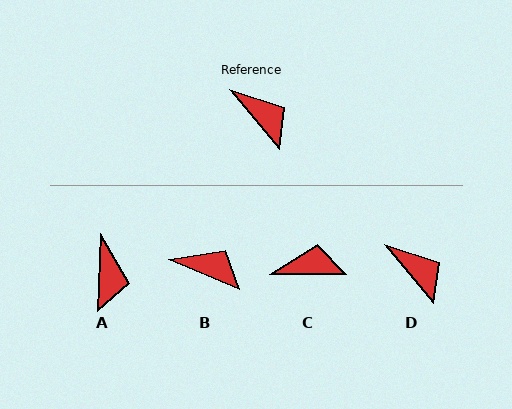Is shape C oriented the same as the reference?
No, it is off by about 50 degrees.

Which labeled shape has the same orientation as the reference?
D.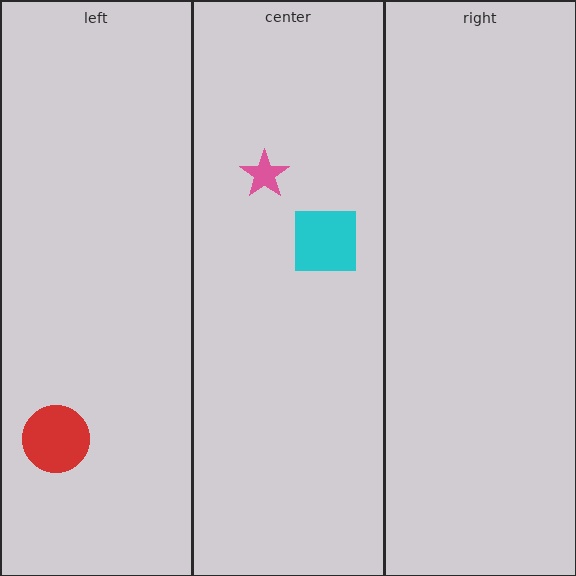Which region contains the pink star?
The center region.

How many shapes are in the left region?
1.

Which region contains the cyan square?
The center region.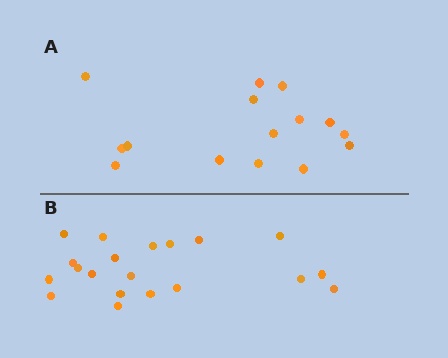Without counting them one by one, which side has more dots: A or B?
Region B (the bottom region) has more dots.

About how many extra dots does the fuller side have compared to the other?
Region B has about 5 more dots than region A.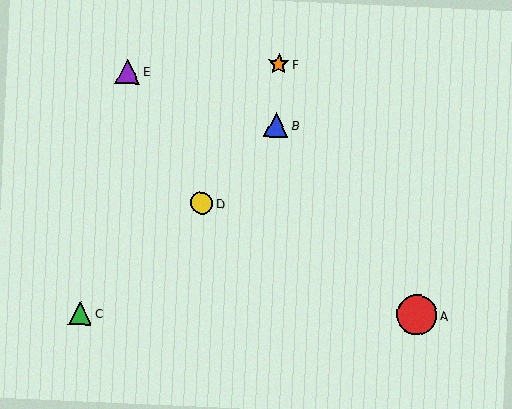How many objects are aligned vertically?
2 objects (B, F) are aligned vertically.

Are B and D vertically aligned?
No, B is at x≈276 and D is at x≈202.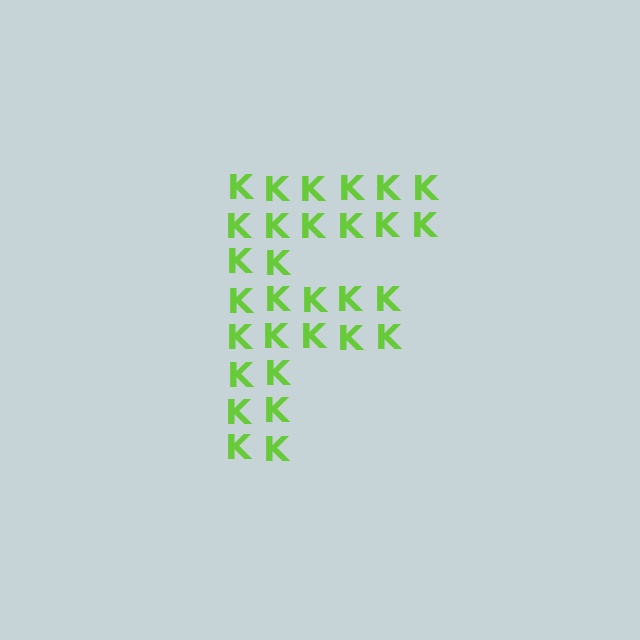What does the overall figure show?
The overall figure shows the letter F.